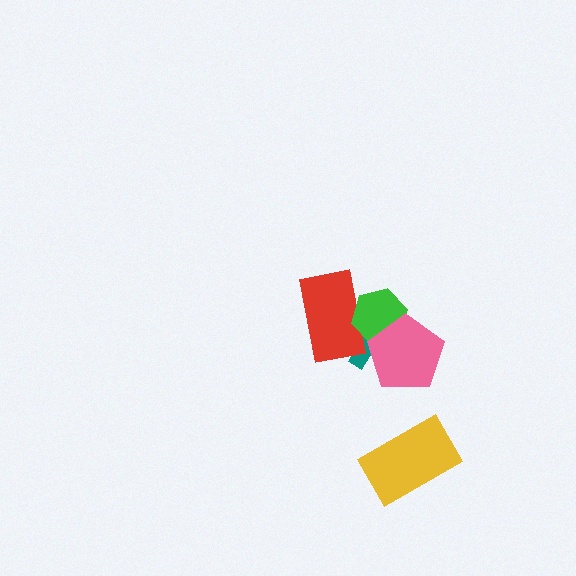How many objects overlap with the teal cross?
3 objects overlap with the teal cross.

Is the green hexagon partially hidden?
Yes, it is partially covered by another shape.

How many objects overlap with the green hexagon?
3 objects overlap with the green hexagon.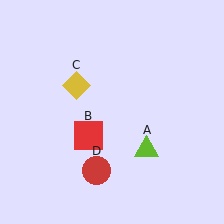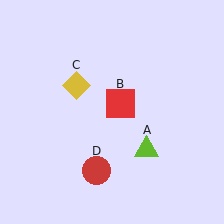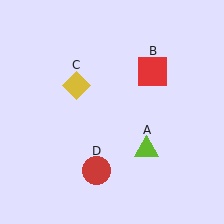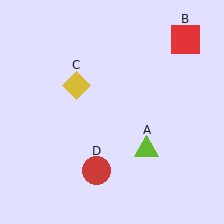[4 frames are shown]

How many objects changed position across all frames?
1 object changed position: red square (object B).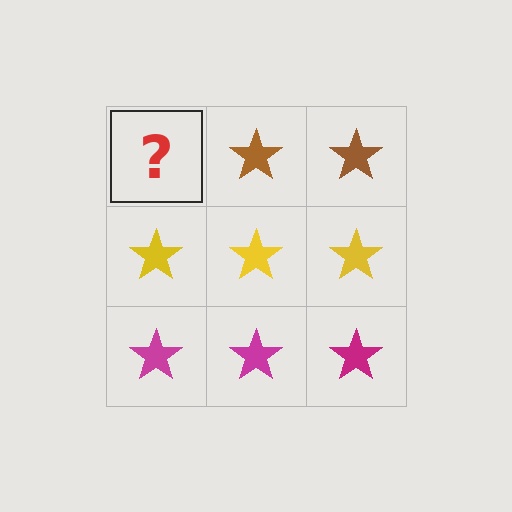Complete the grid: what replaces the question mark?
The question mark should be replaced with a brown star.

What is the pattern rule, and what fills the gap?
The rule is that each row has a consistent color. The gap should be filled with a brown star.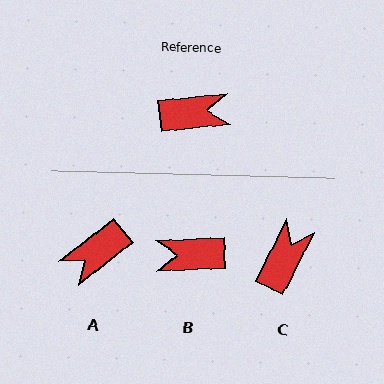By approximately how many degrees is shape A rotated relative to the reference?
Approximately 148 degrees clockwise.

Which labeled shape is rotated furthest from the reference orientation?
B, about 176 degrees away.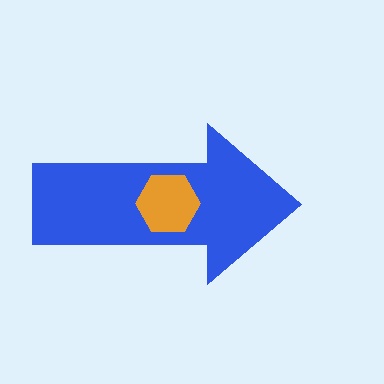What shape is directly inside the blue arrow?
The orange hexagon.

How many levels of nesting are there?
2.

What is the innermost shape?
The orange hexagon.